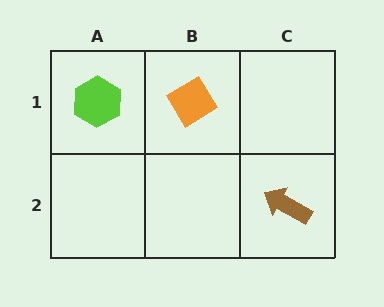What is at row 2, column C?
A brown arrow.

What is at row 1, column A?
A lime hexagon.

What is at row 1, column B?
An orange diamond.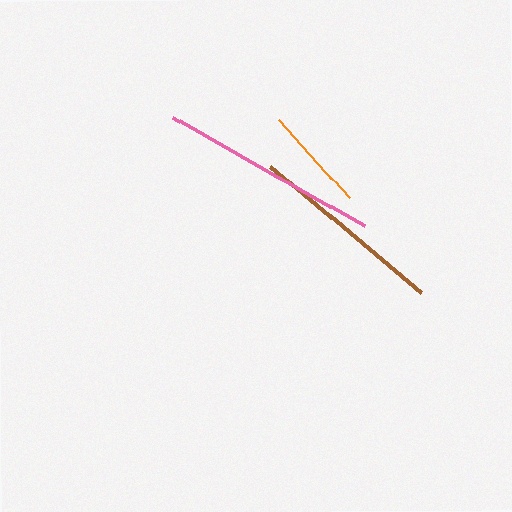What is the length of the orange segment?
The orange segment is approximately 106 pixels long.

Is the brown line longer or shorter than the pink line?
The pink line is longer than the brown line.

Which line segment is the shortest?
The orange line is the shortest at approximately 106 pixels.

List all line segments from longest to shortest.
From longest to shortest: pink, brown, orange.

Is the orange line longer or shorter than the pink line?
The pink line is longer than the orange line.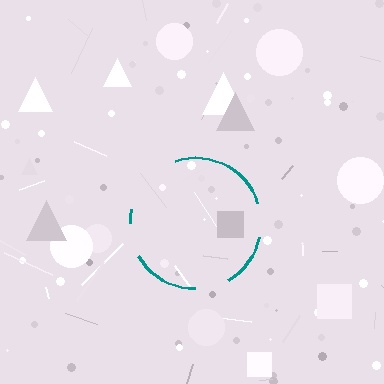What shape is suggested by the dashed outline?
The dashed outline suggests a circle.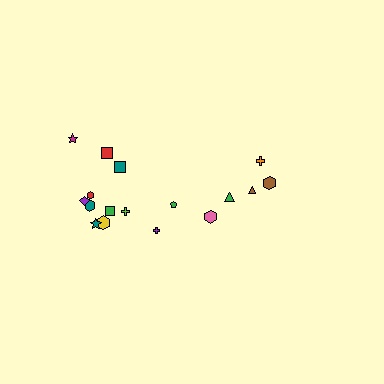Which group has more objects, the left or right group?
The left group.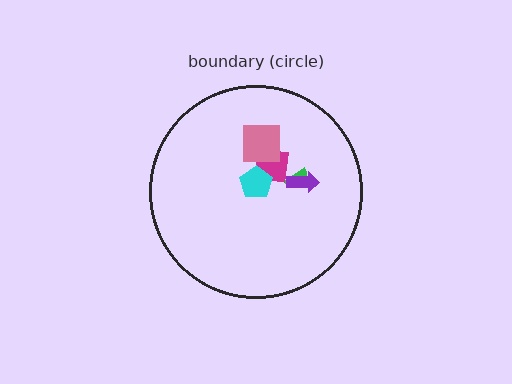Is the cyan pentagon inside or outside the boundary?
Inside.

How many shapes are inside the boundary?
5 inside, 0 outside.